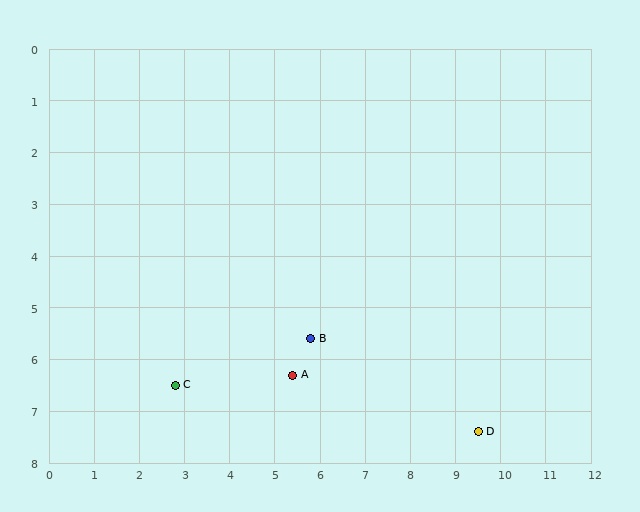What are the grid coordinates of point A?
Point A is at approximately (5.4, 6.3).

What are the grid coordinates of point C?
Point C is at approximately (2.8, 6.5).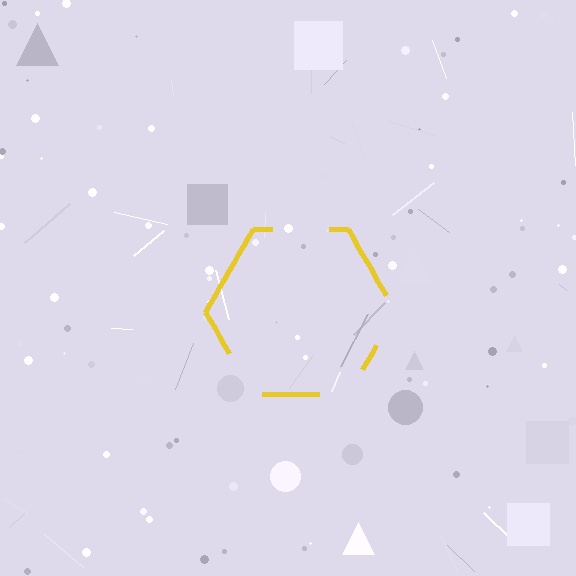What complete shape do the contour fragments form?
The contour fragments form a hexagon.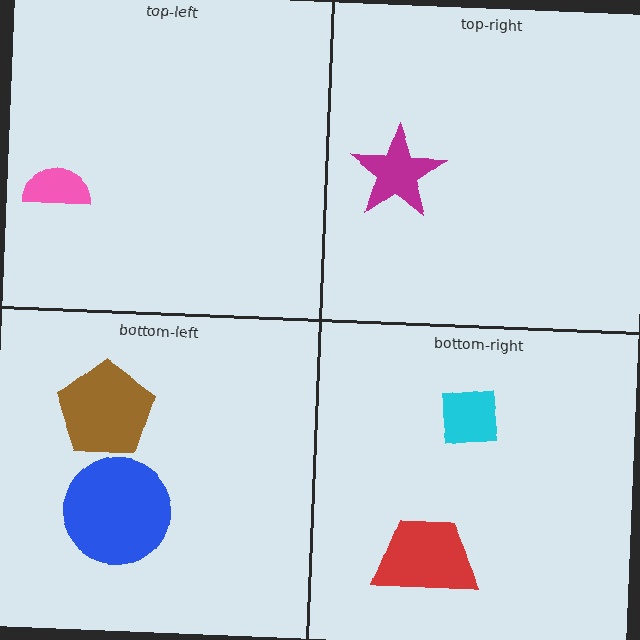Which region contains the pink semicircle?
The top-left region.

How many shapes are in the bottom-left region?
2.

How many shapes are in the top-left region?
1.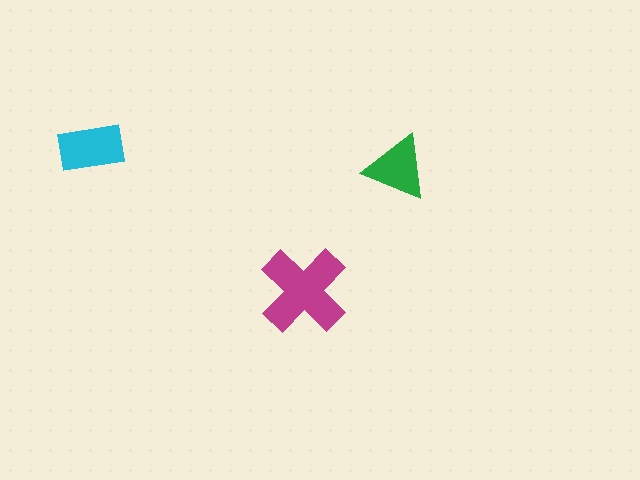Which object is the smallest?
The green triangle.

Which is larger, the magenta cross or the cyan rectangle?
The magenta cross.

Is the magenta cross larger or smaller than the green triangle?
Larger.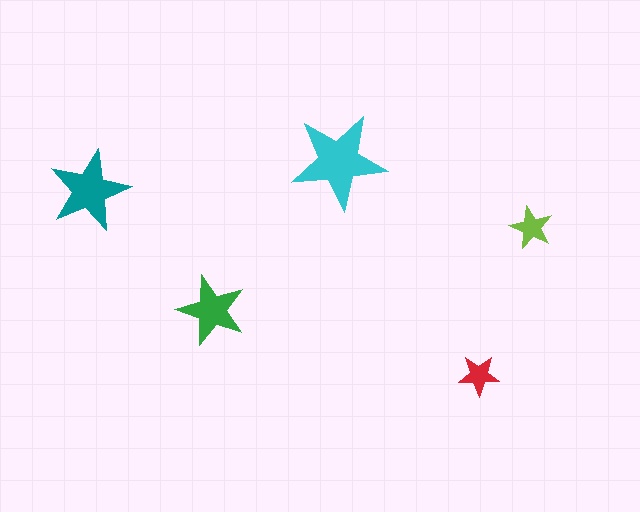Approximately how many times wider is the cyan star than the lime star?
About 2 times wider.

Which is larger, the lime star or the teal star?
The teal one.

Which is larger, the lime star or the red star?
The lime one.